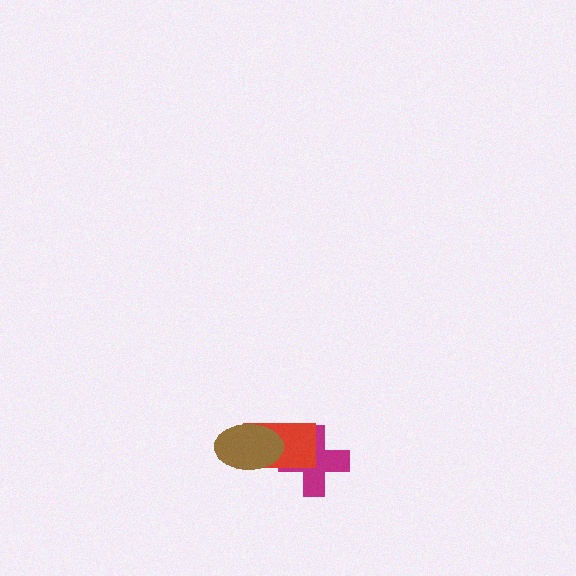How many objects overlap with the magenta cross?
1 object overlaps with the magenta cross.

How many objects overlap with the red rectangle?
2 objects overlap with the red rectangle.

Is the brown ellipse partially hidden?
No, no other shape covers it.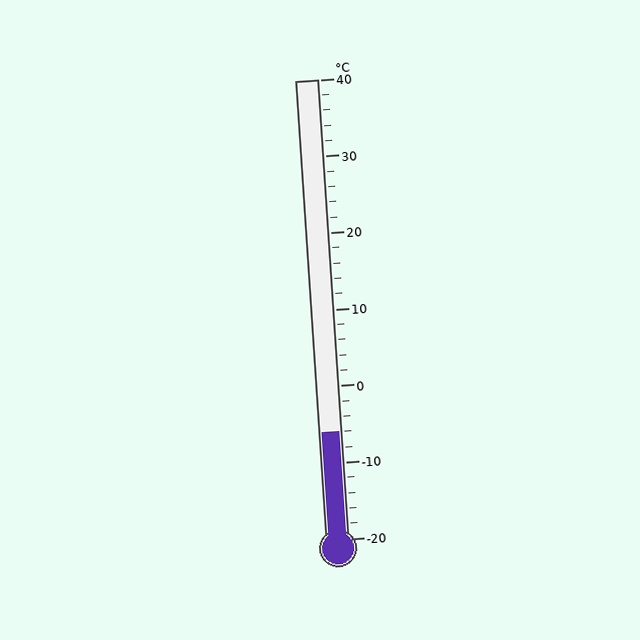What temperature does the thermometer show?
The thermometer shows approximately -6°C.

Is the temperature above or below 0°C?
The temperature is below 0°C.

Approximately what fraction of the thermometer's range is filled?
The thermometer is filled to approximately 25% of its range.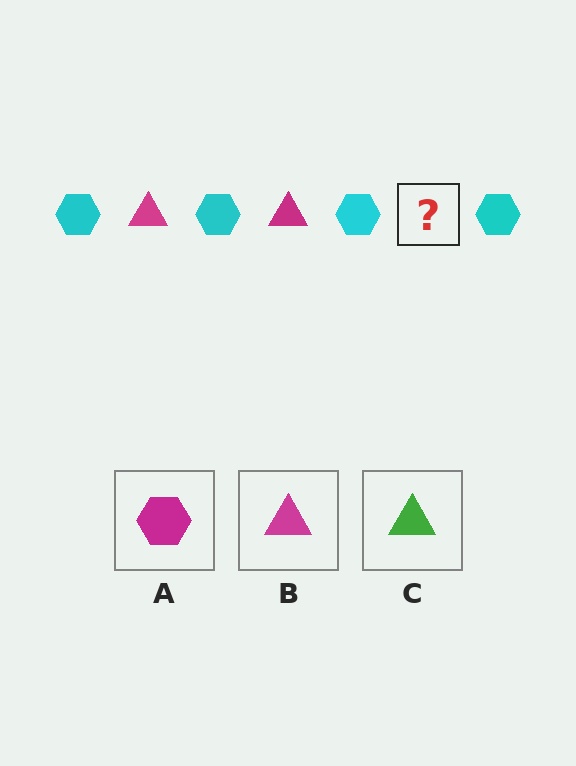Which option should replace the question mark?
Option B.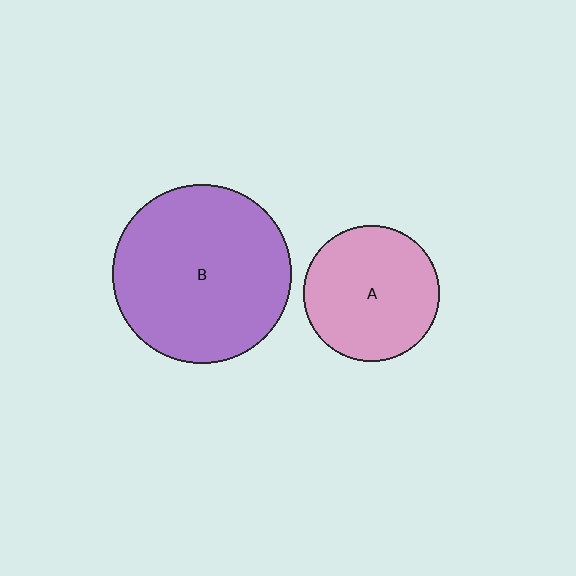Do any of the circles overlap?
No, none of the circles overlap.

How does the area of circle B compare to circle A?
Approximately 1.7 times.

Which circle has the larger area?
Circle B (purple).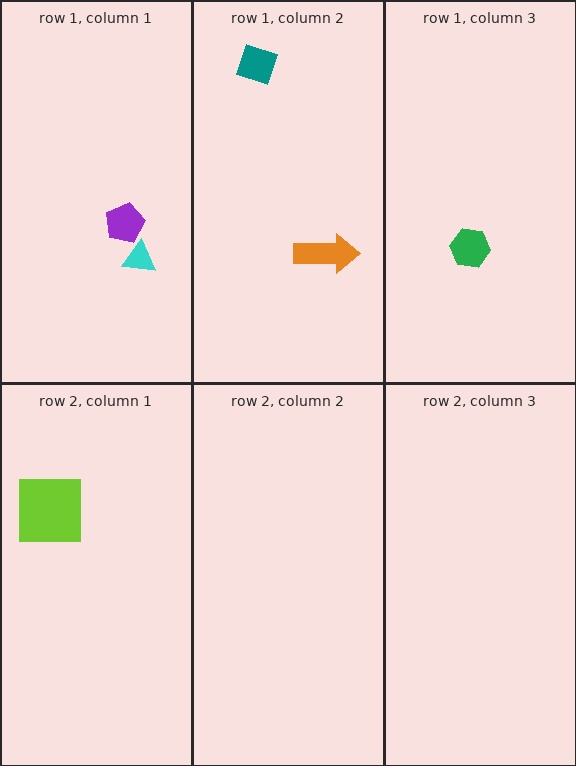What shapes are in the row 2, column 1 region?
The lime square.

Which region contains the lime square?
The row 2, column 1 region.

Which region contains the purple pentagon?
The row 1, column 1 region.